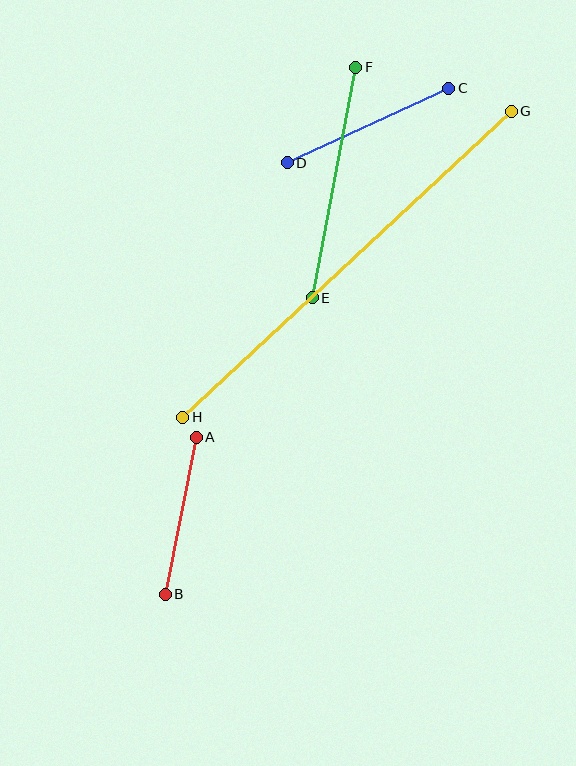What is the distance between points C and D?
The distance is approximately 178 pixels.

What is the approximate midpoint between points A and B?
The midpoint is at approximately (181, 516) pixels.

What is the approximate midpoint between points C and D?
The midpoint is at approximately (368, 125) pixels.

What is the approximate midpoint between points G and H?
The midpoint is at approximately (347, 264) pixels.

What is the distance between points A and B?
The distance is approximately 160 pixels.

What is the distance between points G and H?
The distance is approximately 449 pixels.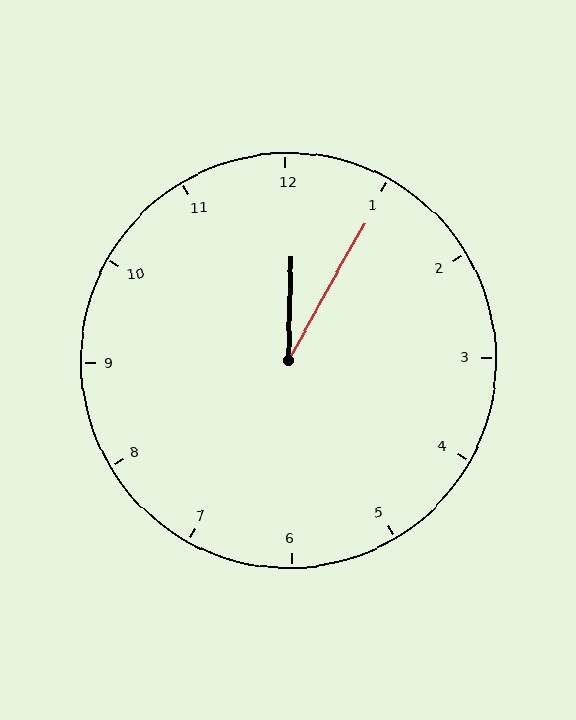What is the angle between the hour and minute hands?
Approximately 28 degrees.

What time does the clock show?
12:05.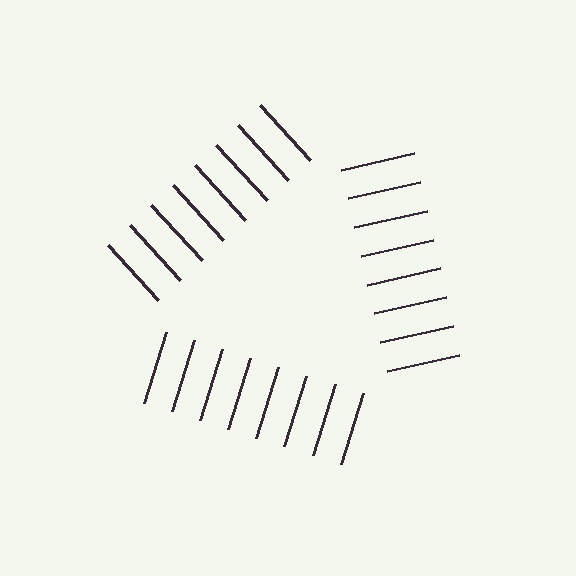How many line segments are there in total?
24 — 8 along each of the 3 edges.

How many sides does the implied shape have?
3 sides — the line-ends trace a triangle.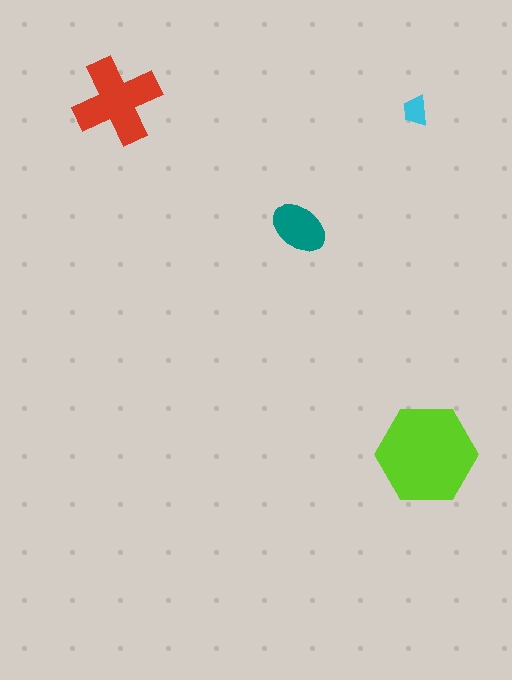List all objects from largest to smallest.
The lime hexagon, the red cross, the teal ellipse, the cyan trapezoid.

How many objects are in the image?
There are 4 objects in the image.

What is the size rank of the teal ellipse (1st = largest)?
3rd.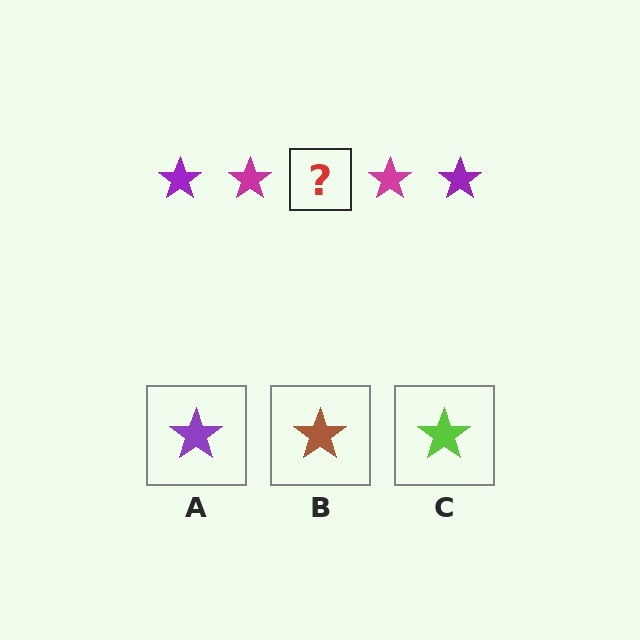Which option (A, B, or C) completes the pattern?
A.